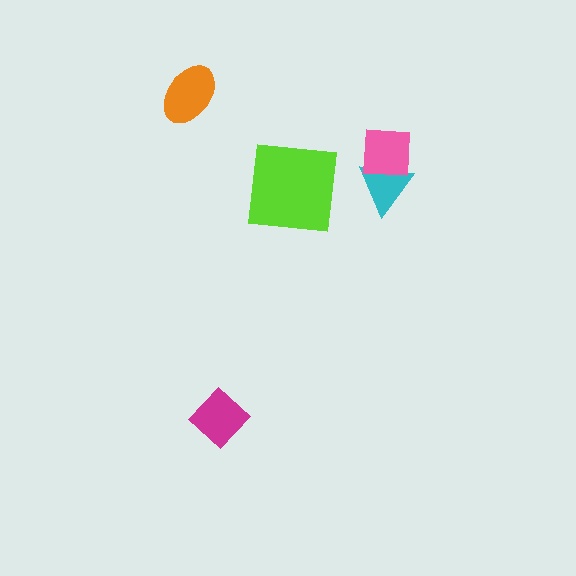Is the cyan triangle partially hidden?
Yes, it is partially covered by another shape.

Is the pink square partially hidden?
No, no other shape covers it.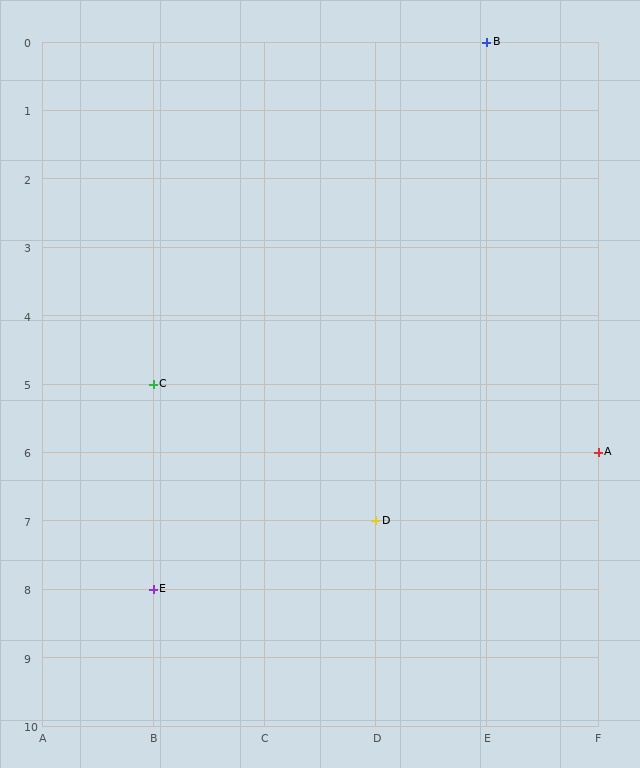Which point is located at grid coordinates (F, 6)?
Point A is at (F, 6).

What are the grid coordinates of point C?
Point C is at grid coordinates (B, 5).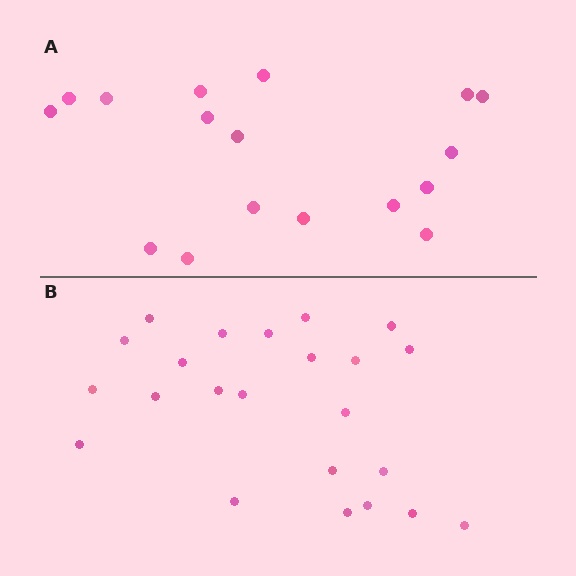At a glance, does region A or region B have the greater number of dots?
Region B (the bottom region) has more dots.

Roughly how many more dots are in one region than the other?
Region B has about 6 more dots than region A.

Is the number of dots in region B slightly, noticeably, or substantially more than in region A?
Region B has noticeably more, but not dramatically so. The ratio is roughly 1.4 to 1.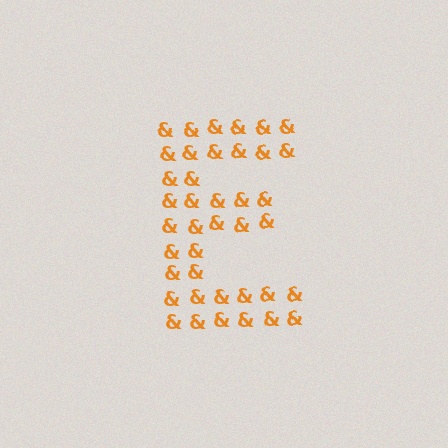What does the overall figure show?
The overall figure shows the letter E.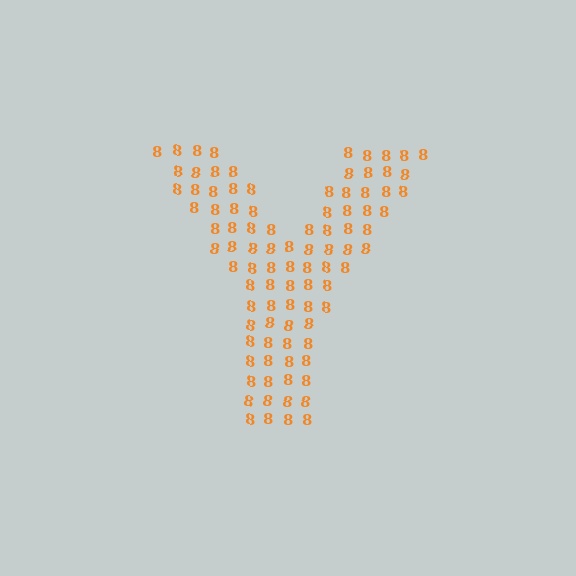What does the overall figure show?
The overall figure shows the letter Y.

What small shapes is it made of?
It is made of small digit 8's.